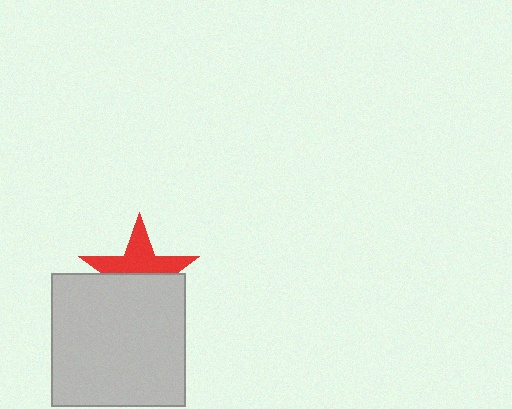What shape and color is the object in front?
The object in front is a light gray rectangle.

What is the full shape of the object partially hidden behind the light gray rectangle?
The partially hidden object is a red star.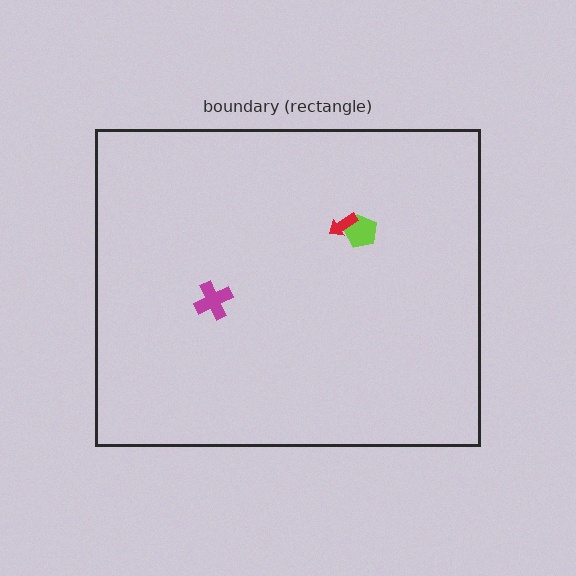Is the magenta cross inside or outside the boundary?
Inside.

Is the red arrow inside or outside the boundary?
Inside.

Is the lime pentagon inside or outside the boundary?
Inside.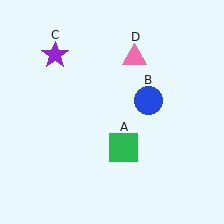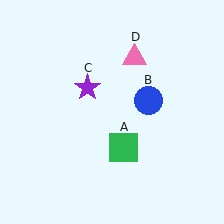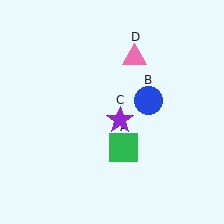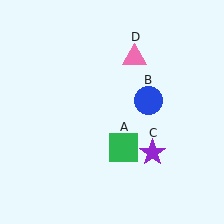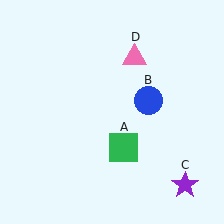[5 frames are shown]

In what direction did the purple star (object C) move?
The purple star (object C) moved down and to the right.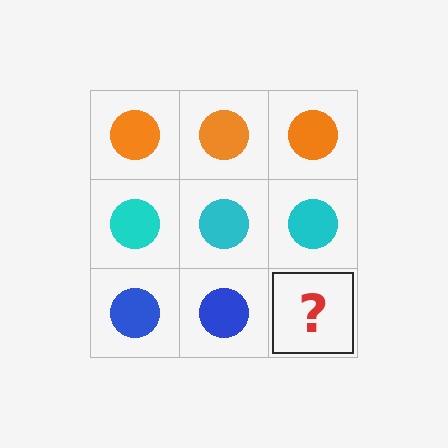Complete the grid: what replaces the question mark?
The question mark should be replaced with a blue circle.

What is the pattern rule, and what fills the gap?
The rule is that each row has a consistent color. The gap should be filled with a blue circle.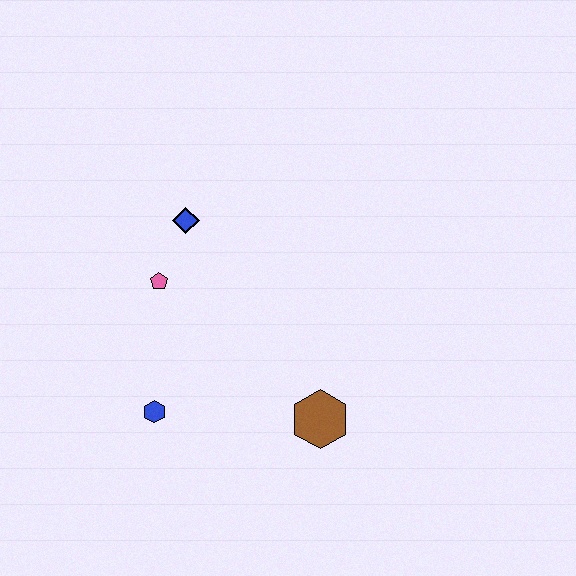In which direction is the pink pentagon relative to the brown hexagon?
The pink pentagon is to the left of the brown hexagon.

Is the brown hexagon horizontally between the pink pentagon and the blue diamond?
No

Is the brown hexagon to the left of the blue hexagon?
No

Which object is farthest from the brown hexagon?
The blue diamond is farthest from the brown hexagon.